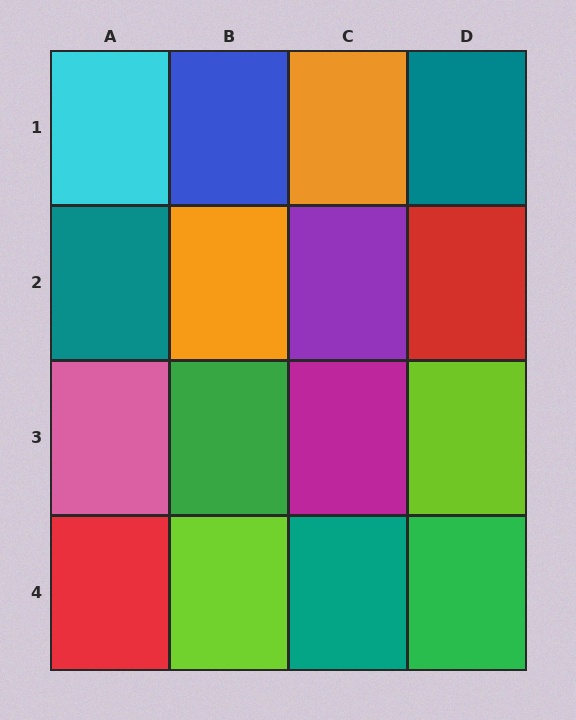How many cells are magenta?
1 cell is magenta.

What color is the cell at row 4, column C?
Teal.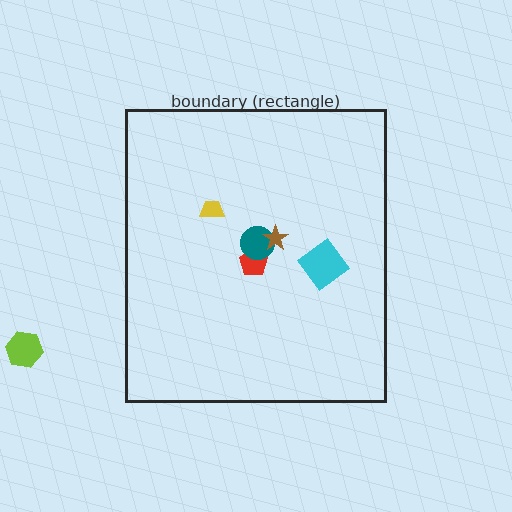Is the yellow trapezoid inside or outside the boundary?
Inside.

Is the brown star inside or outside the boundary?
Inside.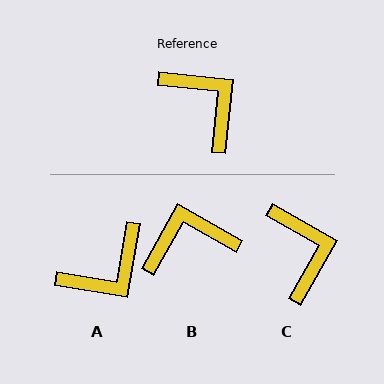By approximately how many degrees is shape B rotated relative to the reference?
Approximately 67 degrees counter-clockwise.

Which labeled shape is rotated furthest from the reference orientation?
A, about 94 degrees away.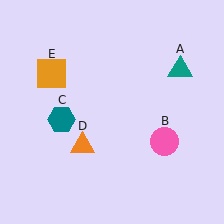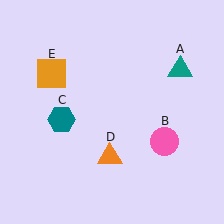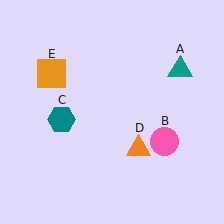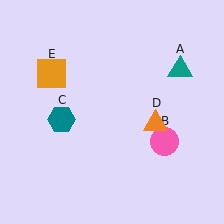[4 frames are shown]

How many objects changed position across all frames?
1 object changed position: orange triangle (object D).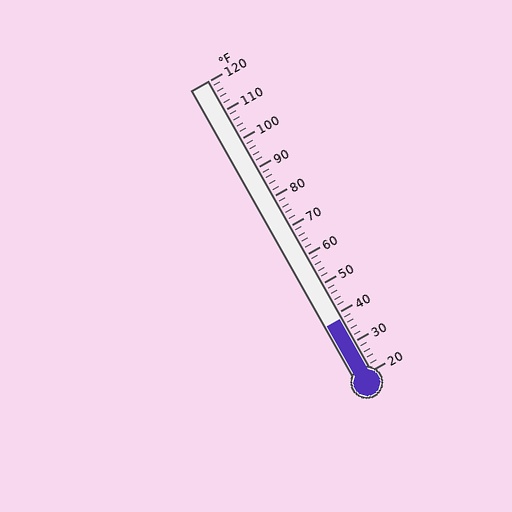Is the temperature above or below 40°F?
The temperature is below 40°F.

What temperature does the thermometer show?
The thermometer shows approximately 38°F.